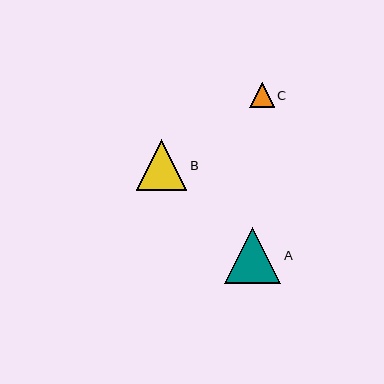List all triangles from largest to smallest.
From largest to smallest: A, B, C.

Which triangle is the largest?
Triangle A is the largest with a size of approximately 56 pixels.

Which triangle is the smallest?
Triangle C is the smallest with a size of approximately 25 pixels.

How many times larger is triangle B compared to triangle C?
Triangle B is approximately 2.0 times the size of triangle C.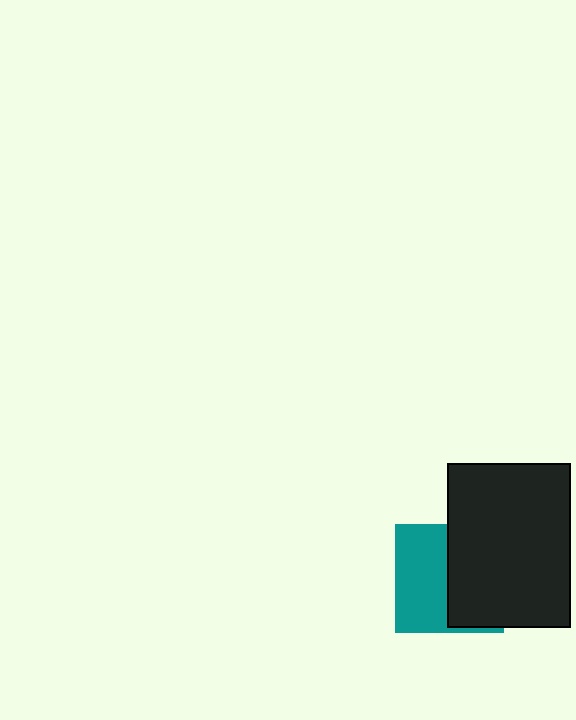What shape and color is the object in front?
The object in front is a black rectangle.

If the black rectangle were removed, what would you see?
You would see the complete teal square.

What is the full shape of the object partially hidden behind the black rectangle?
The partially hidden object is a teal square.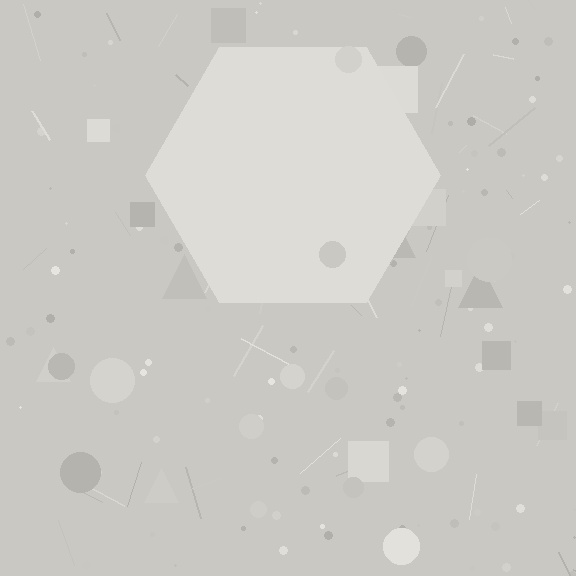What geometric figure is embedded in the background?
A hexagon is embedded in the background.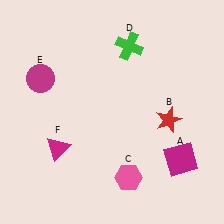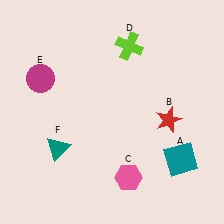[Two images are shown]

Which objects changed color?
A changed from magenta to teal. D changed from green to lime. F changed from magenta to teal.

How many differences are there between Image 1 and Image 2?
There are 3 differences between the two images.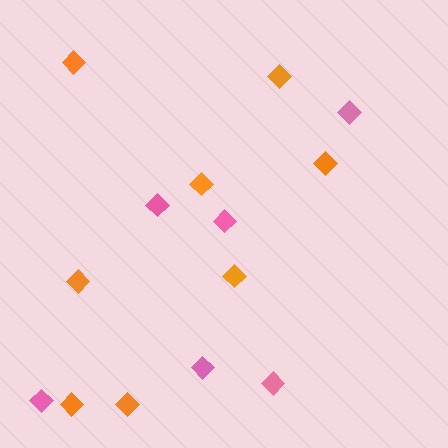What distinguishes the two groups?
There are 2 groups: one group of pink diamonds (6) and one group of orange diamonds (8).